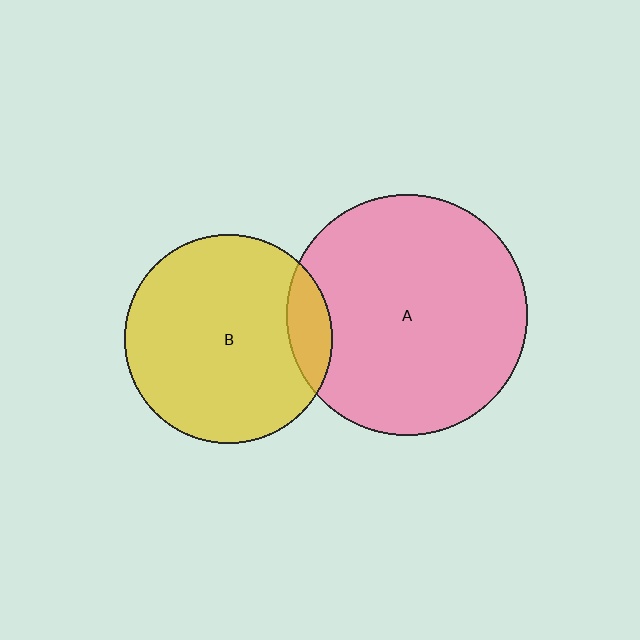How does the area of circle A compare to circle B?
Approximately 1.3 times.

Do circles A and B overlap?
Yes.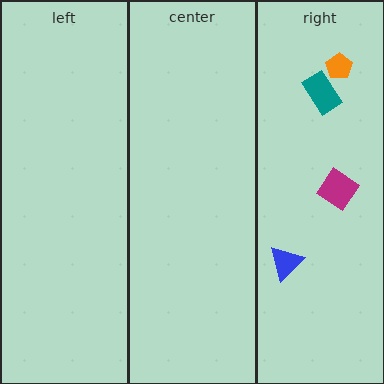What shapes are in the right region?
The teal rectangle, the magenta diamond, the orange pentagon, the blue triangle.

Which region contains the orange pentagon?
The right region.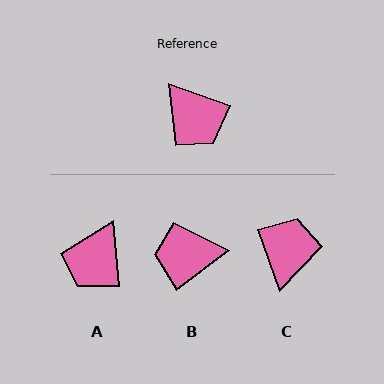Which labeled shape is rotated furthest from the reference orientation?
C, about 129 degrees away.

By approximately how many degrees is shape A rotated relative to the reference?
Approximately 66 degrees clockwise.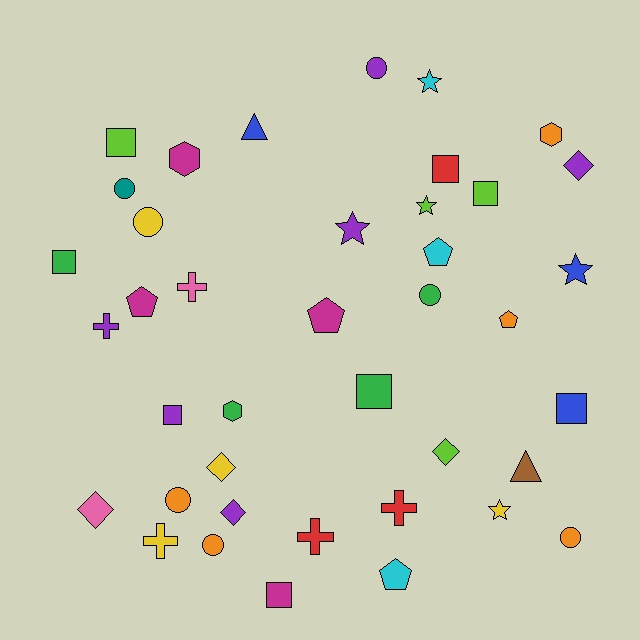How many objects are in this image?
There are 40 objects.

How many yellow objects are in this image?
There are 4 yellow objects.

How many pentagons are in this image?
There are 5 pentagons.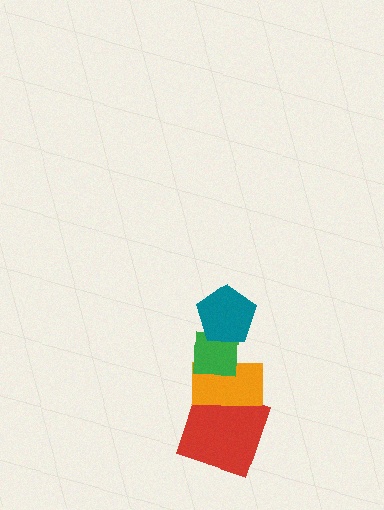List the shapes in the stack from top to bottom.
From top to bottom: the teal pentagon, the green square, the orange rectangle, the red square.